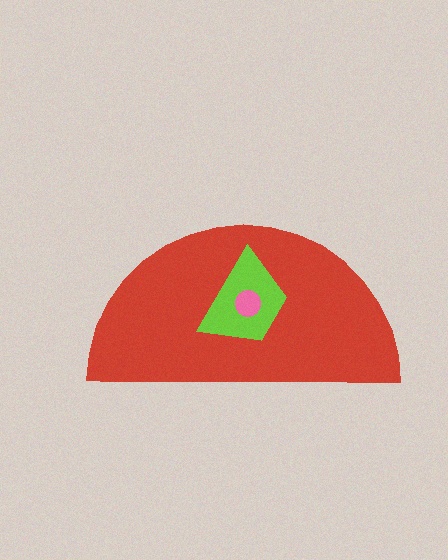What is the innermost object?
The pink circle.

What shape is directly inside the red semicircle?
The lime trapezoid.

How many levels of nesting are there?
3.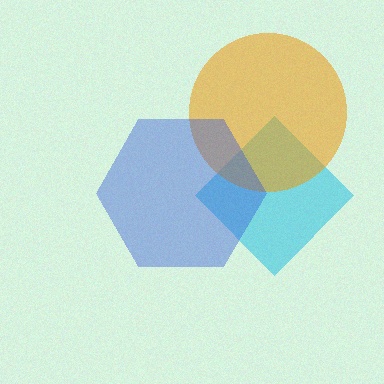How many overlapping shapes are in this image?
There are 3 overlapping shapes in the image.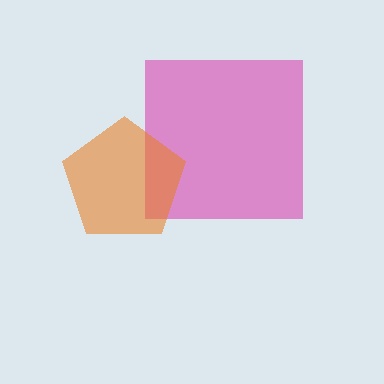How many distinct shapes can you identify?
There are 2 distinct shapes: a magenta square, an orange pentagon.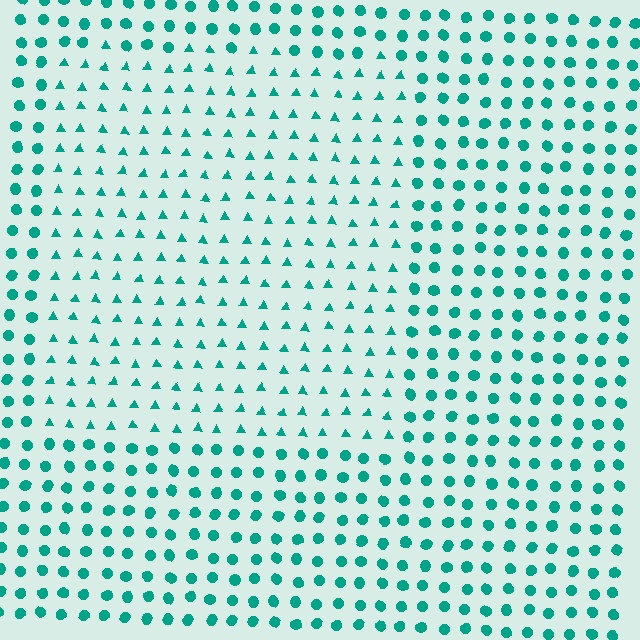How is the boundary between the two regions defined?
The boundary is defined by a change in element shape: triangles inside vs. circles outside. All elements share the same color and spacing.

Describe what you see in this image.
The image is filled with small teal elements arranged in a uniform grid. A rectangle-shaped region contains triangles, while the surrounding area contains circles. The boundary is defined purely by the change in element shape.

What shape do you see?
I see a rectangle.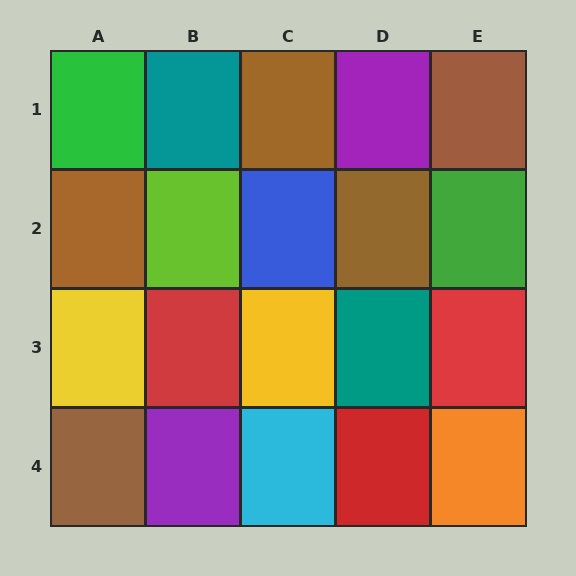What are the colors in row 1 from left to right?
Green, teal, brown, purple, brown.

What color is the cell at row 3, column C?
Yellow.